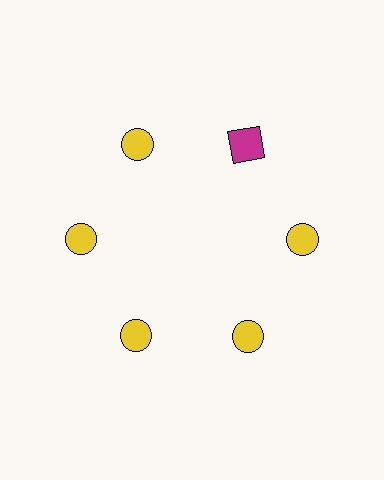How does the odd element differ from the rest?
It differs in both color (magenta instead of yellow) and shape (square instead of circle).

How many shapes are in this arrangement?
There are 6 shapes arranged in a ring pattern.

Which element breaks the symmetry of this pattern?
The magenta square at roughly the 1 o'clock position breaks the symmetry. All other shapes are yellow circles.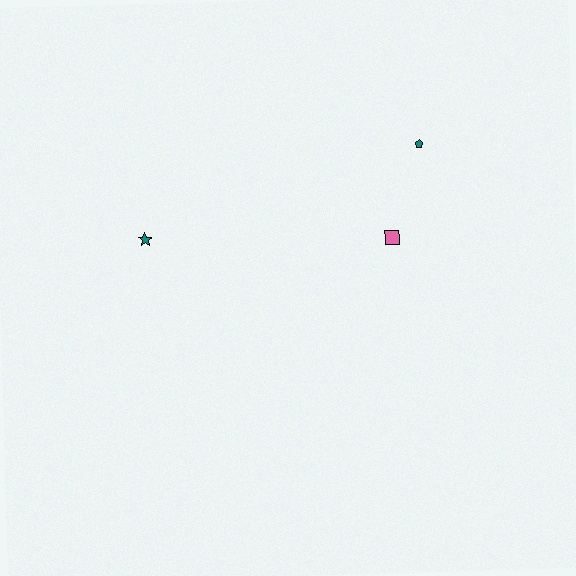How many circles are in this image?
There are no circles.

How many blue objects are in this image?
There are no blue objects.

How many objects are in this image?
There are 3 objects.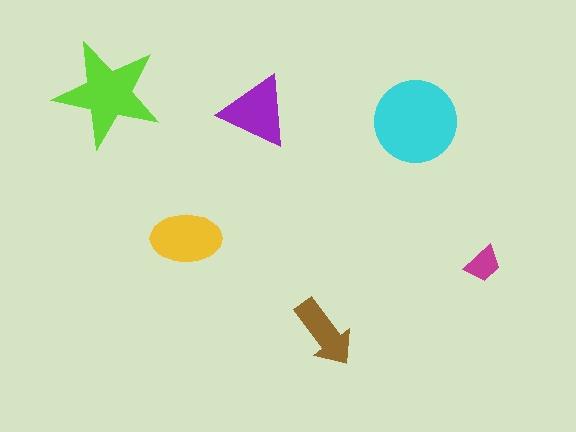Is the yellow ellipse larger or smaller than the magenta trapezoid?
Larger.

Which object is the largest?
The cyan circle.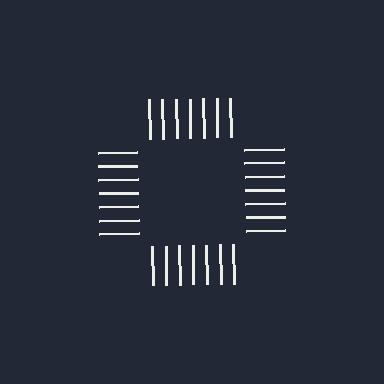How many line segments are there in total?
28 — 7 along each of the 4 edges.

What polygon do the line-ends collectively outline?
An illusory square — the line segments terminate on its edges but no continuous stroke is drawn.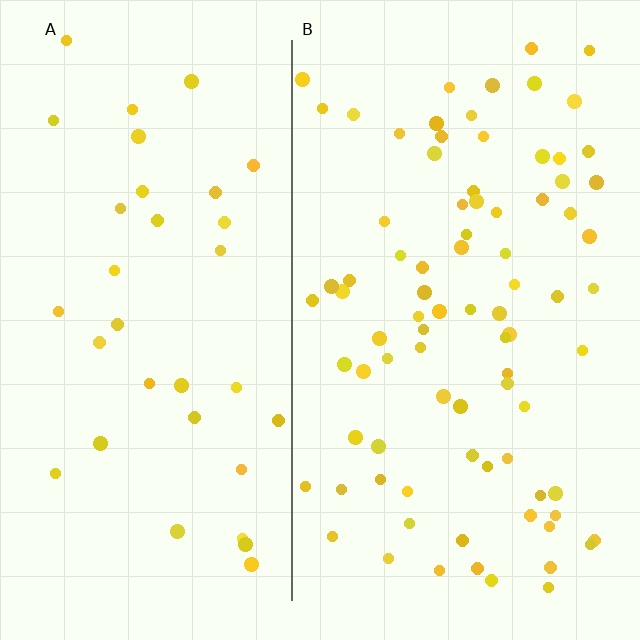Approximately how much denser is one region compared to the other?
Approximately 2.4× — region B over region A.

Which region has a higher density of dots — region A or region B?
B (the right).